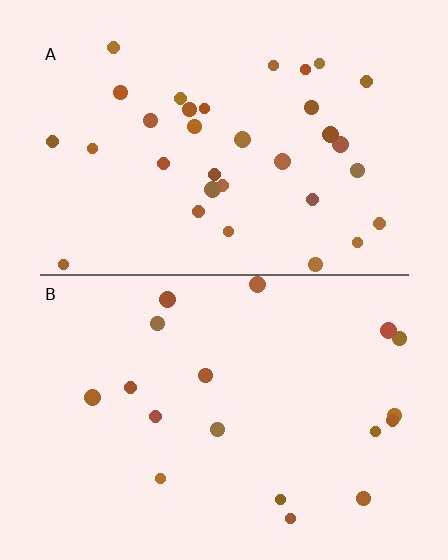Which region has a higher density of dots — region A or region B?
A (the top).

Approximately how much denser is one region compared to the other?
Approximately 1.8× — region A over region B.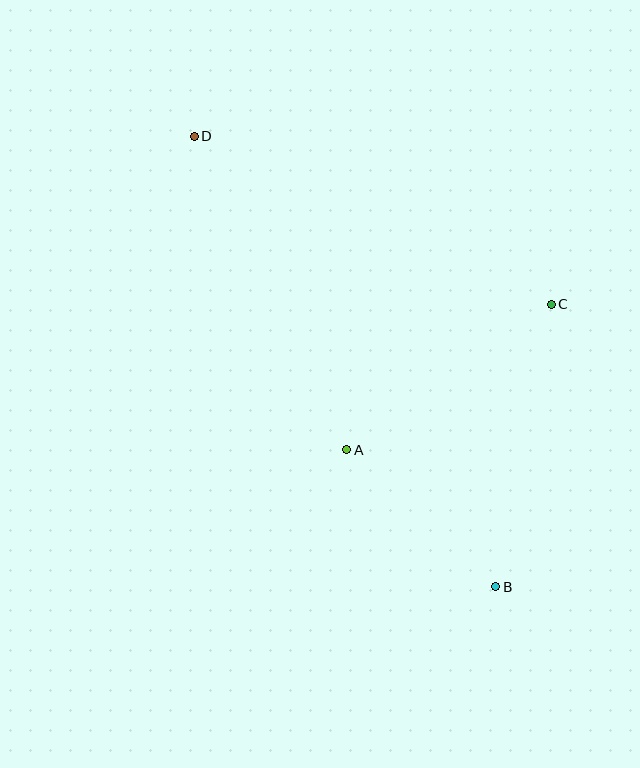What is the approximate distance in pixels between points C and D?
The distance between C and D is approximately 395 pixels.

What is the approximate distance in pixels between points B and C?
The distance between B and C is approximately 288 pixels.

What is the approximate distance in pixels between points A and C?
The distance between A and C is approximately 251 pixels.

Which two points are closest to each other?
Points A and B are closest to each other.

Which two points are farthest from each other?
Points B and D are farthest from each other.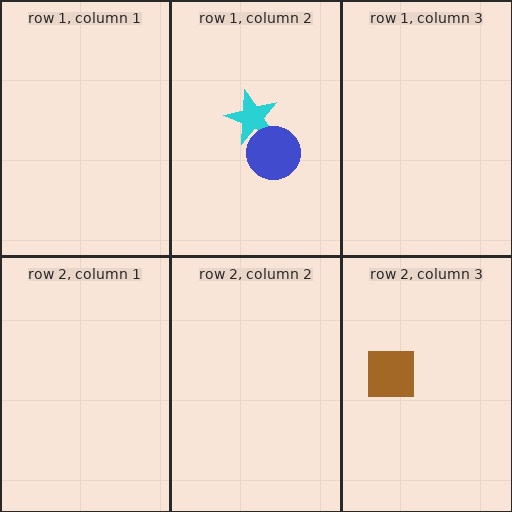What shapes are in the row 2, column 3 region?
The brown square.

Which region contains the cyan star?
The row 1, column 2 region.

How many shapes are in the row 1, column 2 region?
2.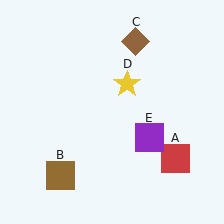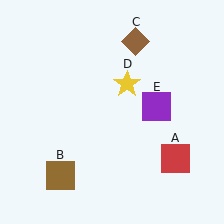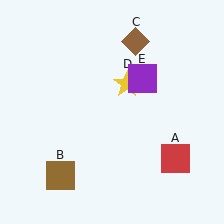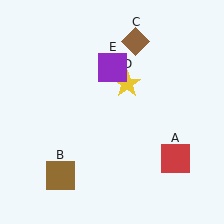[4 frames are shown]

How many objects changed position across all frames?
1 object changed position: purple square (object E).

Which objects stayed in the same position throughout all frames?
Red square (object A) and brown square (object B) and brown diamond (object C) and yellow star (object D) remained stationary.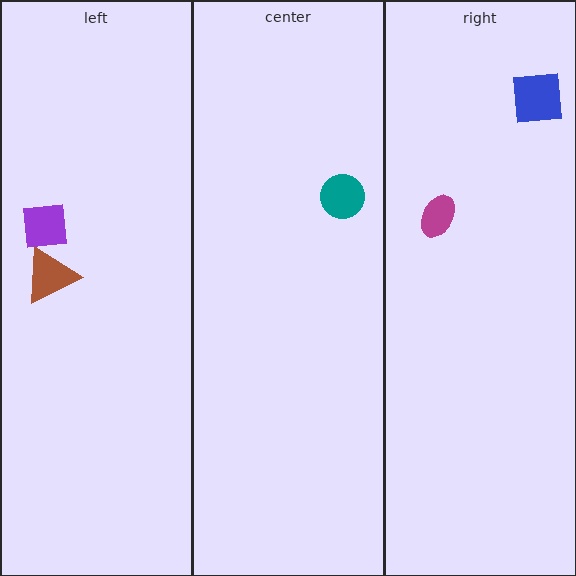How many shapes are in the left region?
2.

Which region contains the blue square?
The right region.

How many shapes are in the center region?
1.